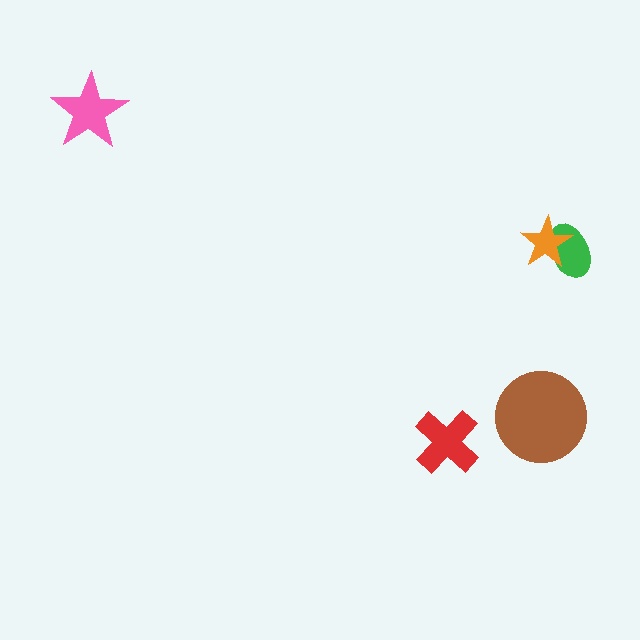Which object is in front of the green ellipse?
The orange star is in front of the green ellipse.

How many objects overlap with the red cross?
0 objects overlap with the red cross.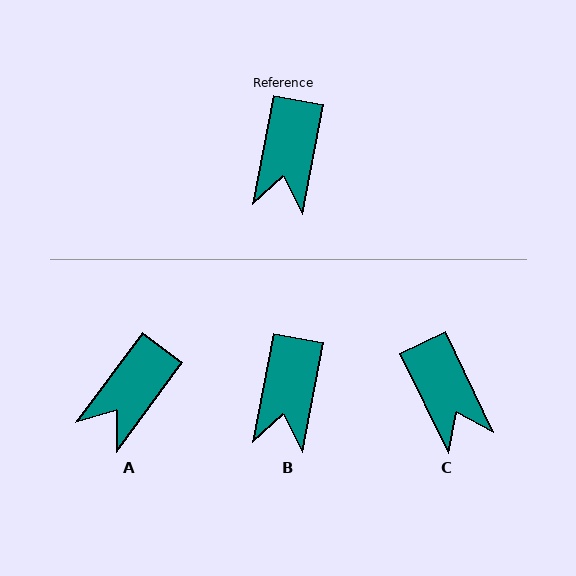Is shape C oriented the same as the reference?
No, it is off by about 37 degrees.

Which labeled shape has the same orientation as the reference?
B.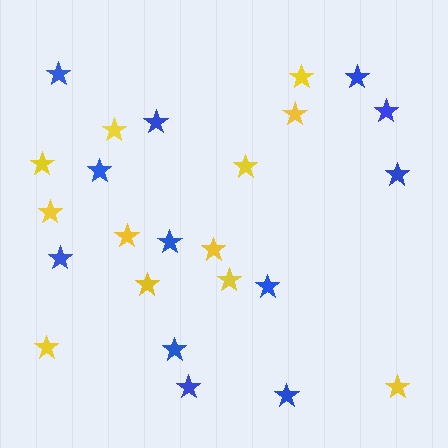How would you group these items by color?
There are 2 groups: one group of yellow stars (12) and one group of blue stars (12).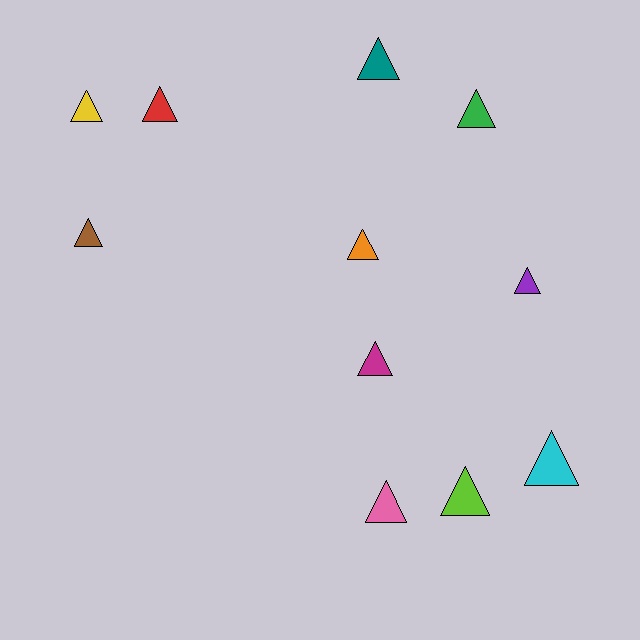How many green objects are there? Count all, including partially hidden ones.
There is 1 green object.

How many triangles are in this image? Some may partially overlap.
There are 11 triangles.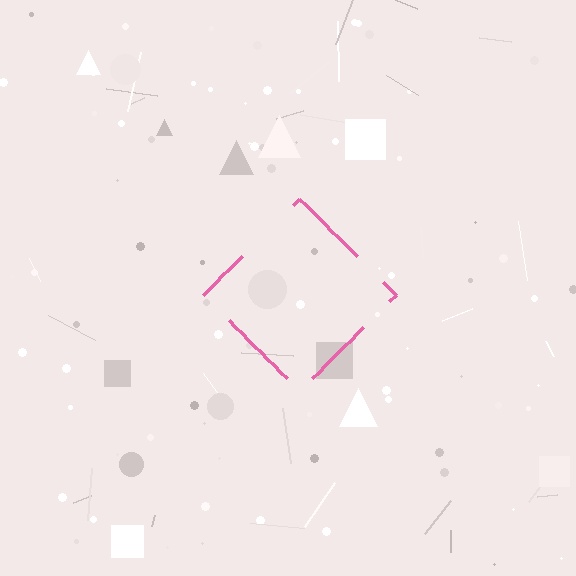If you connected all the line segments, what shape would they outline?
They would outline a diamond.